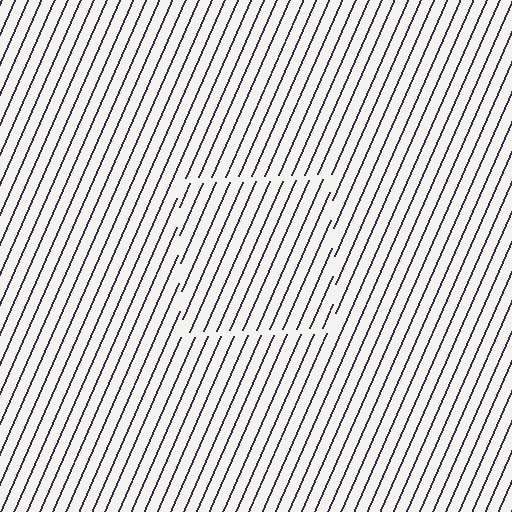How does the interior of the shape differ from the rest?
The interior of the shape contains the same grating, shifted by half a period — the contour is defined by the phase discontinuity where line-ends from the inner and outer gratings abut.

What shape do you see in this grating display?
An illusory square. The interior of the shape contains the same grating, shifted by half a period — the contour is defined by the phase discontinuity where line-ends from the inner and outer gratings abut.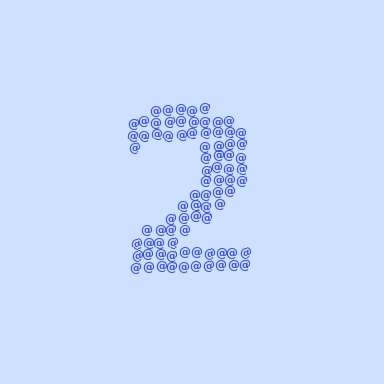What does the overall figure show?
The overall figure shows the digit 2.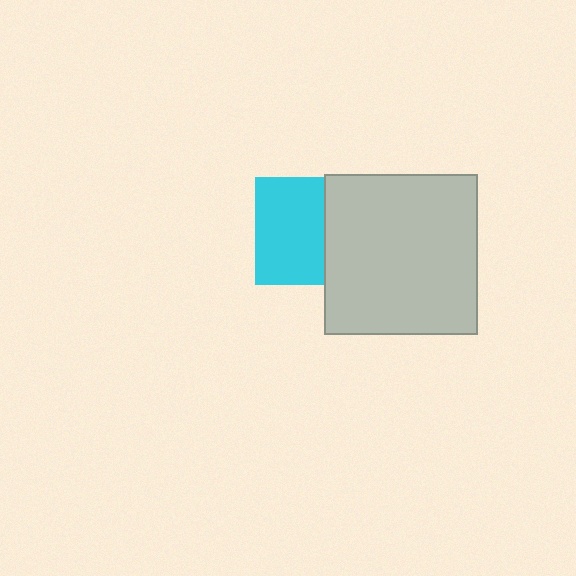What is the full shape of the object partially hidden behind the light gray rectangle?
The partially hidden object is a cyan square.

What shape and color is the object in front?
The object in front is a light gray rectangle.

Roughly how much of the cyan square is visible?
About half of it is visible (roughly 64%).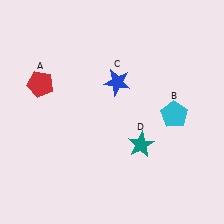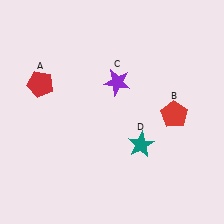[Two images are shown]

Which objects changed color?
B changed from cyan to red. C changed from blue to purple.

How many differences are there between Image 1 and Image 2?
There are 2 differences between the two images.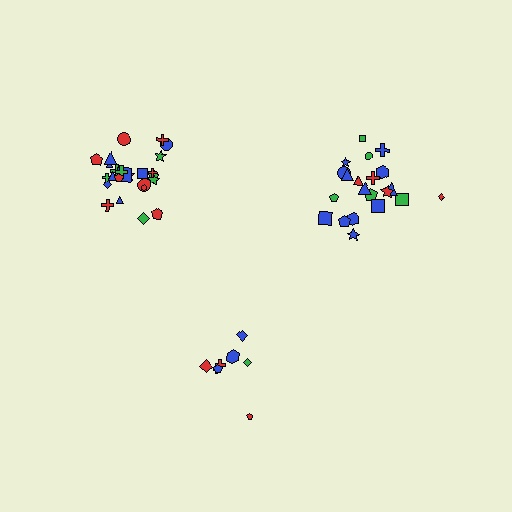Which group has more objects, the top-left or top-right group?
The top-left group.